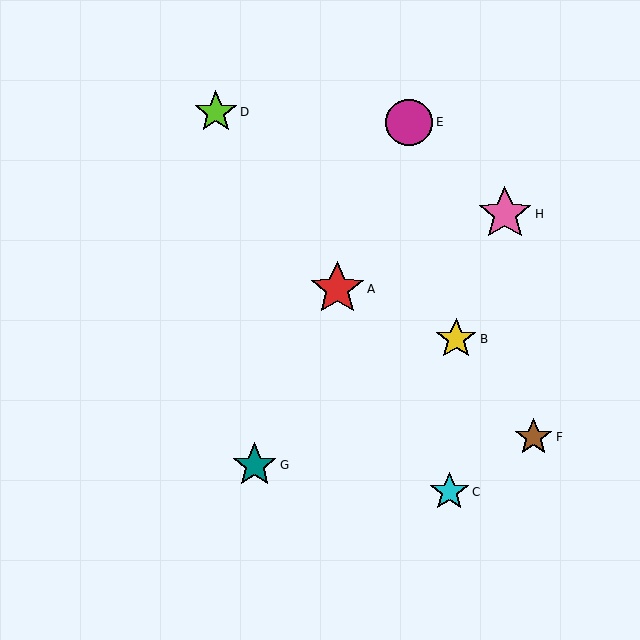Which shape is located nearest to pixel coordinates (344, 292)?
The red star (labeled A) at (337, 289) is nearest to that location.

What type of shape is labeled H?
Shape H is a pink star.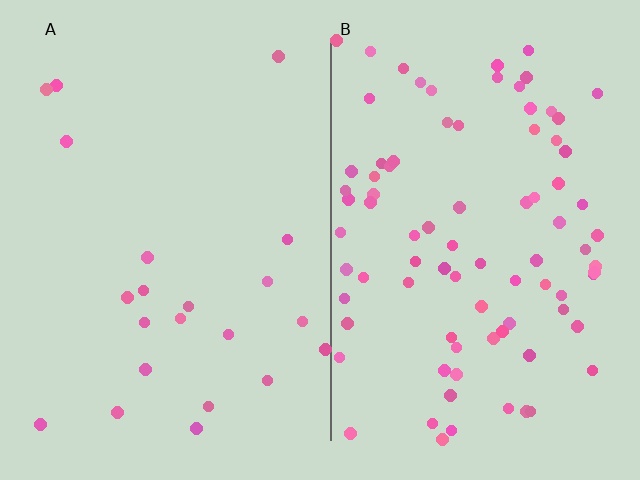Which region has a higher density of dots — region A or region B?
B (the right).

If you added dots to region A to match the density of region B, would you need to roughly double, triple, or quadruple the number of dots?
Approximately quadruple.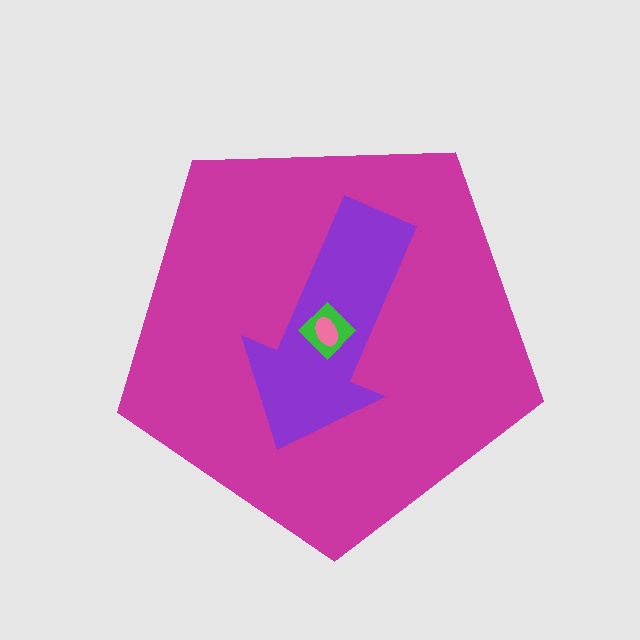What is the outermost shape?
The magenta pentagon.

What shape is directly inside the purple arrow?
The green diamond.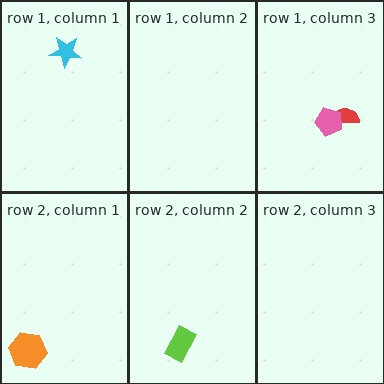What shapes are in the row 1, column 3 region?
The red semicircle, the pink pentagon.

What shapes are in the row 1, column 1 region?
The cyan star.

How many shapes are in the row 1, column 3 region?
2.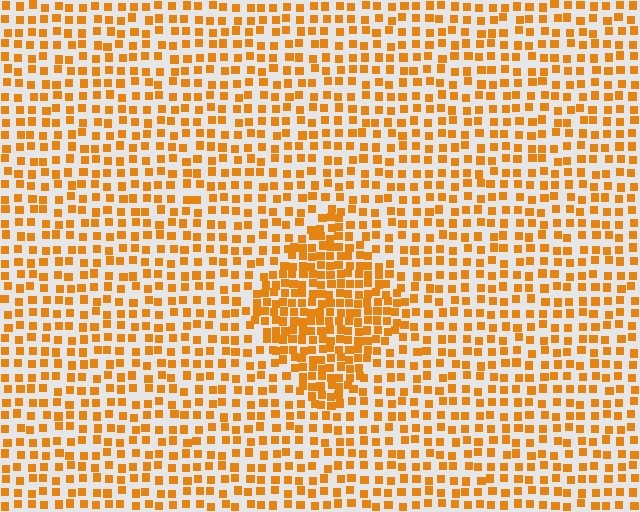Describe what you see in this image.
The image contains small orange elements arranged at two different densities. A diamond-shaped region is visible where the elements are more densely packed than the surrounding area.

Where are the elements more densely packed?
The elements are more densely packed inside the diamond boundary.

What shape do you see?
I see a diamond.